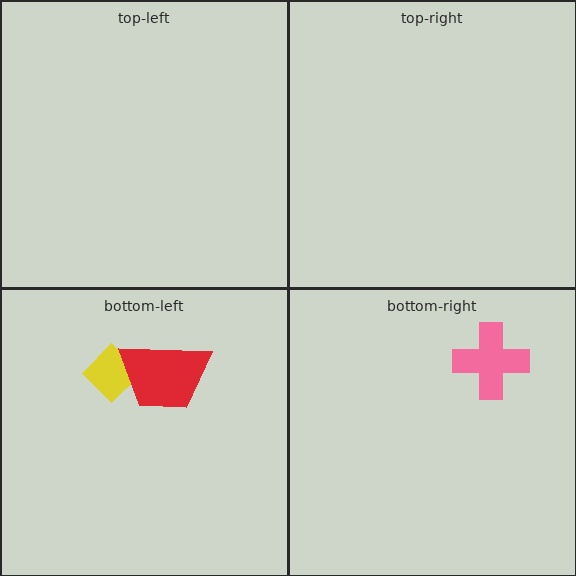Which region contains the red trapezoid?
The bottom-left region.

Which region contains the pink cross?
The bottom-right region.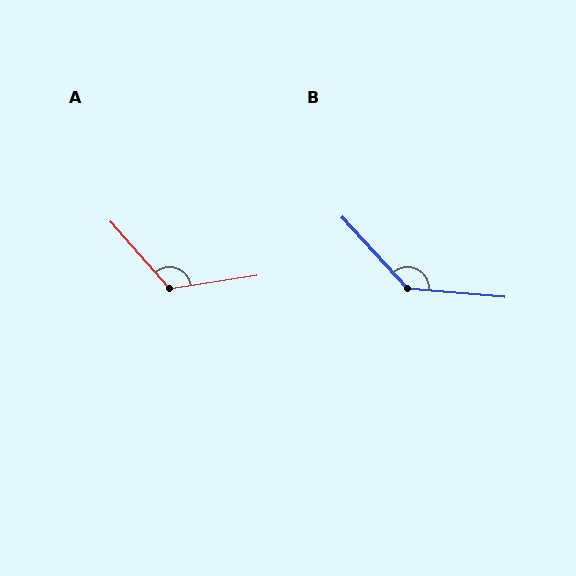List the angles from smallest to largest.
A (123°), B (138°).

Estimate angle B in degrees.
Approximately 138 degrees.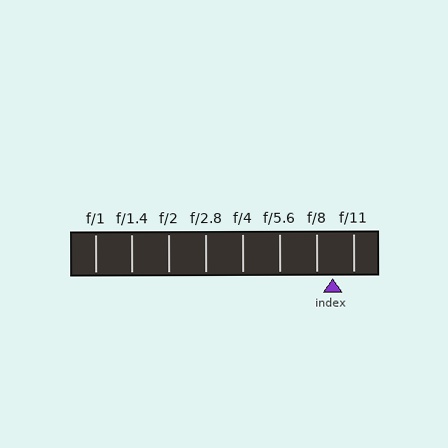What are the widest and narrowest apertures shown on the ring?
The widest aperture shown is f/1 and the narrowest is f/11.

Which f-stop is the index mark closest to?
The index mark is closest to f/8.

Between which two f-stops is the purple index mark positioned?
The index mark is between f/8 and f/11.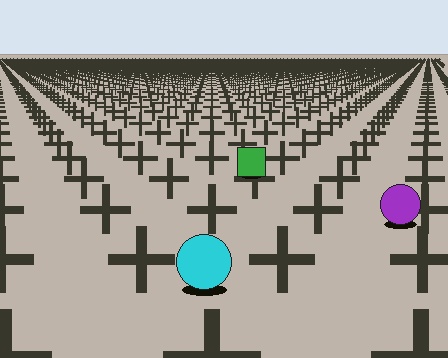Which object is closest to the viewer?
The cyan circle is closest. The texture marks near it are larger and more spread out.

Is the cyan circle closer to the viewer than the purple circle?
Yes. The cyan circle is closer — you can tell from the texture gradient: the ground texture is coarser near it.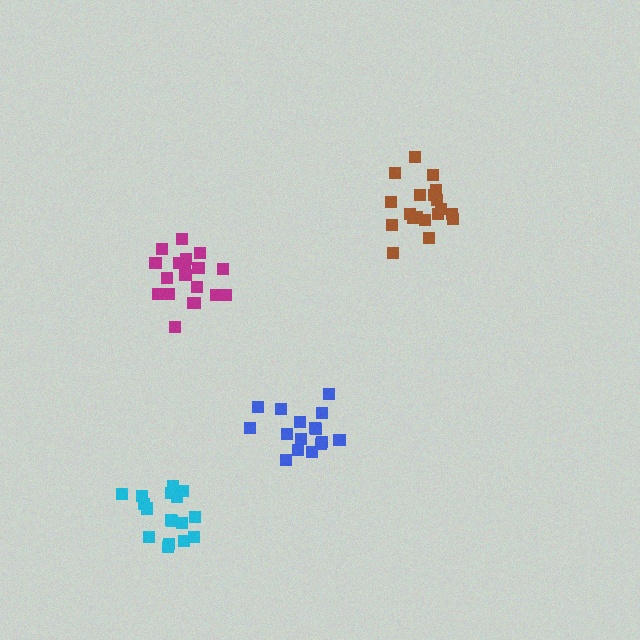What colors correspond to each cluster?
The clusters are colored: cyan, magenta, blue, brown.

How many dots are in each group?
Group 1: 17 dots, Group 2: 19 dots, Group 3: 16 dots, Group 4: 19 dots (71 total).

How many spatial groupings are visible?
There are 4 spatial groupings.